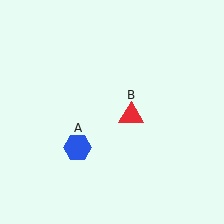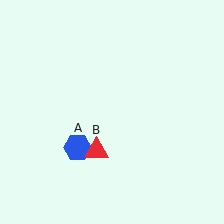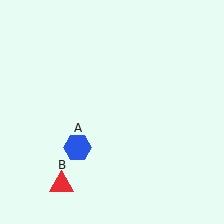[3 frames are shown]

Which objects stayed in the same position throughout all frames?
Blue hexagon (object A) remained stationary.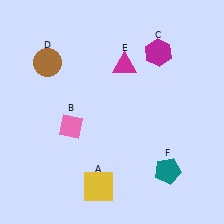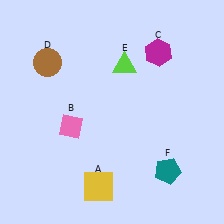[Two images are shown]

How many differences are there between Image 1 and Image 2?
There is 1 difference between the two images.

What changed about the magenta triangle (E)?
In Image 1, E is magenta. In Image 2, it changed to lime.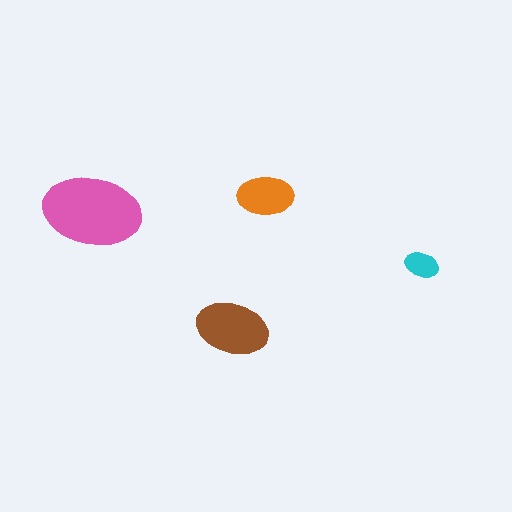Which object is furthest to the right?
The cyan ellipse is rightmost.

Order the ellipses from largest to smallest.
the pink one, the brown one, the orange one, the cyan one.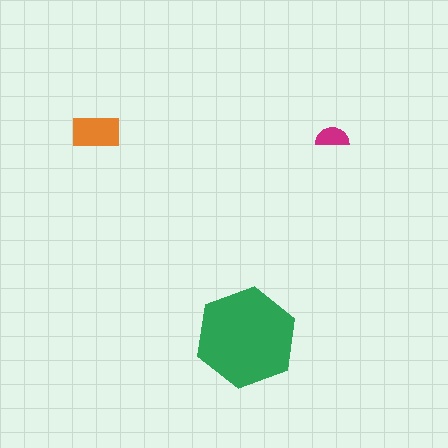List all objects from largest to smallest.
The green hexagon, the orange rectangle, the magenta semicircle.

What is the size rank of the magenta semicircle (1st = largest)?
3rd.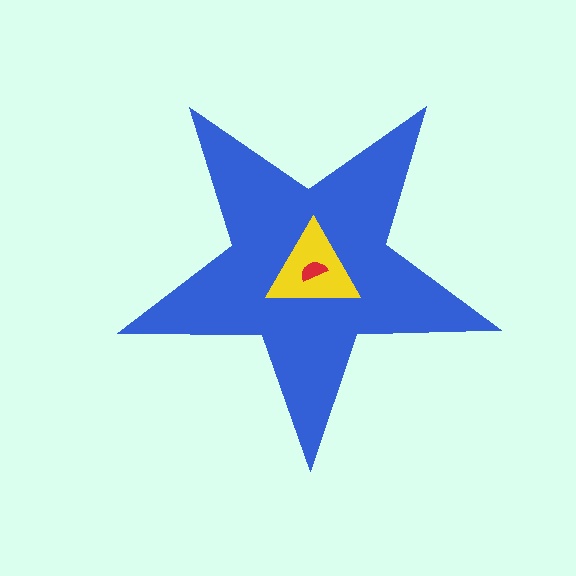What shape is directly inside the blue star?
The yellow triangle.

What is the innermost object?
The red semicircle.